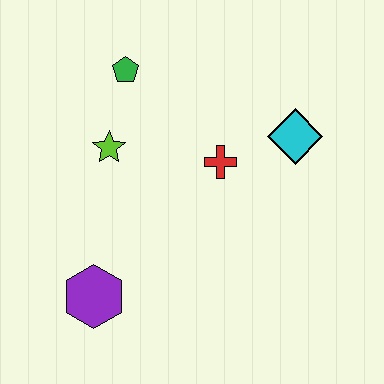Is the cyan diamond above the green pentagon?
No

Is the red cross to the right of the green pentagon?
Yes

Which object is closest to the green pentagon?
The lime star is closest to the green pentagon.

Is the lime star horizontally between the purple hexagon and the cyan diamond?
Yes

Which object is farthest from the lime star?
The cyan diamond is farthest from the lime star.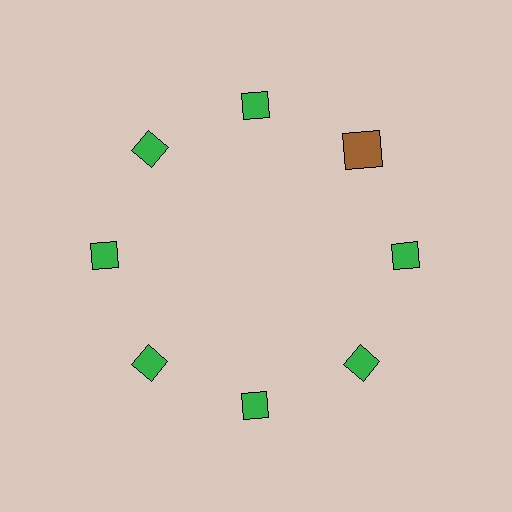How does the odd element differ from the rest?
It differs in both color (brown instead of green) and shape (square instead of diamond).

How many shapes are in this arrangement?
There are 8 shapes arranged in a ring pattern.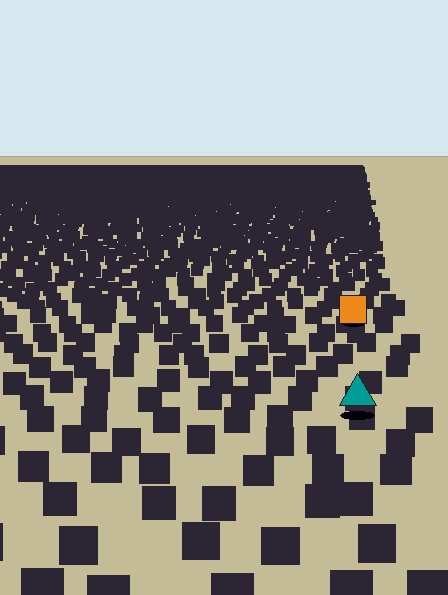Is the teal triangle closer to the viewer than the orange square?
Yes. The teal triangle is closer — you can tell from the texture gradient: the ground texture is coarser near it.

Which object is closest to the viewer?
The teal triangle is closest. The texture marks near it are larger and more spread out.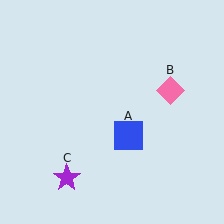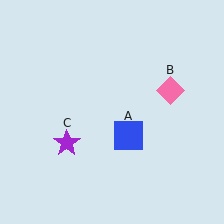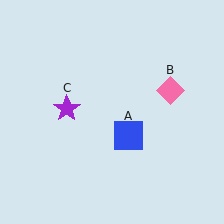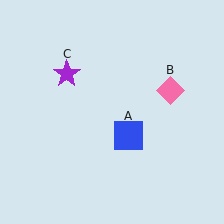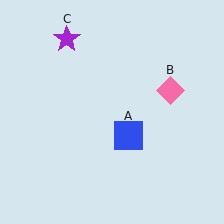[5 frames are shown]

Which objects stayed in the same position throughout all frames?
Blue square (object A) and pink diamond (object B) remained stationary.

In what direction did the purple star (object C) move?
The purple star (object C) moved up.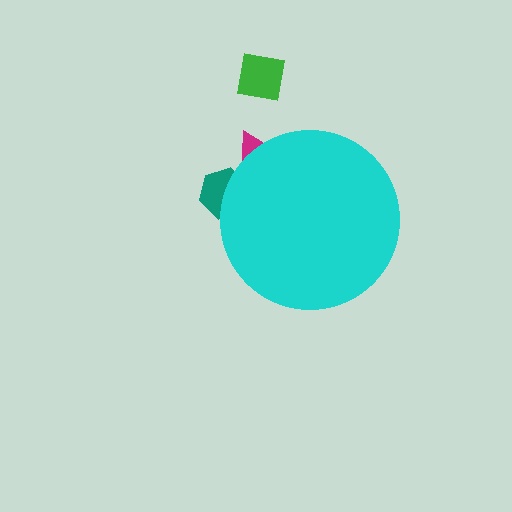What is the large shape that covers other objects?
A cyan circle.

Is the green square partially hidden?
No, the green square is fully visible.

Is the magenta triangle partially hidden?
Yes, the magenta triangle is partially hidden behind the cyan circle.